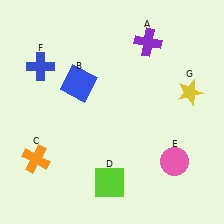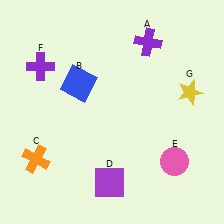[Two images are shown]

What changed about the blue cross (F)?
In Image 1, F is blue. In Image 2, it changed to purple.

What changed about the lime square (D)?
In Image 1, D is lime. In Image 2, it changed to purple.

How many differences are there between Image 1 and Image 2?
There are 2 differences between the two images.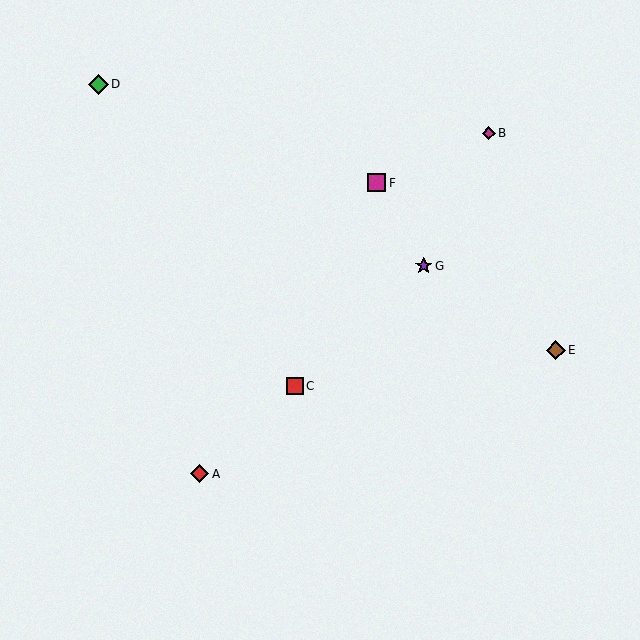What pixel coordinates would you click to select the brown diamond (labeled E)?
Click at (556, 350) to select the brown diamond E.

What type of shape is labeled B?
Shape B is a magenta diamond.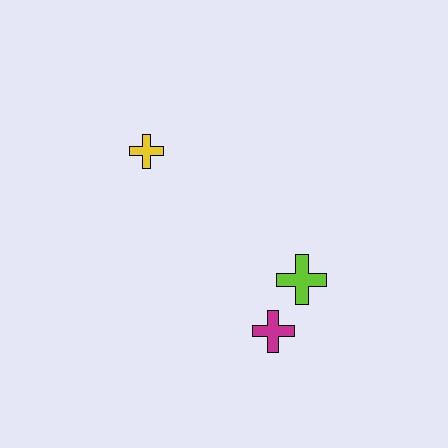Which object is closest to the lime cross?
The magenta cross is closest to the lime cross.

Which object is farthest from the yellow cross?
The magenta cross is farthest from the yellow cross.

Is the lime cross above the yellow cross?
No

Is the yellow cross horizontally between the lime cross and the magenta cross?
No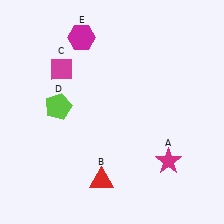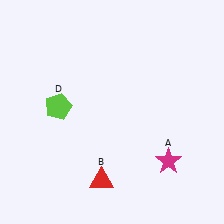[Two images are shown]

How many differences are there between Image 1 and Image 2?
There are 2 differences between the two images.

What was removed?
The magenta diamond (C), the magenta hexagon (E) were removed in Image 2.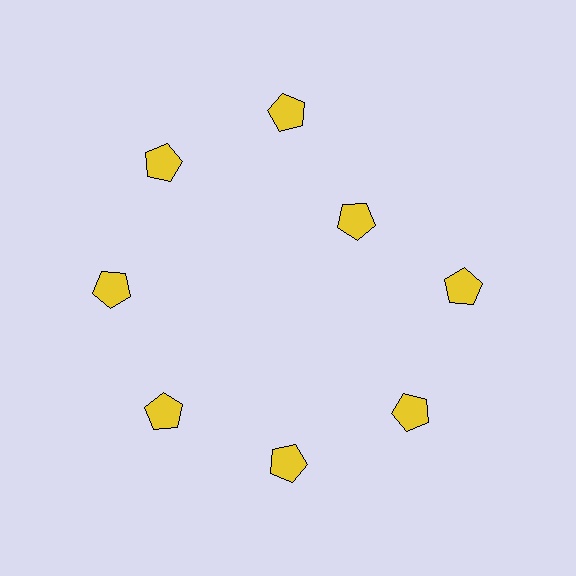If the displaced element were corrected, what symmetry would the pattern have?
It would have 8-fold rotational symmetry — the pattern would map onto itself every 45 degrees.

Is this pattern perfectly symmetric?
No. The 8 yellow pentagons are arranged in a ring, but one element near the 2 o'clock position is pulled inward toward the center, breaking the 8-fold rotational symmetry.